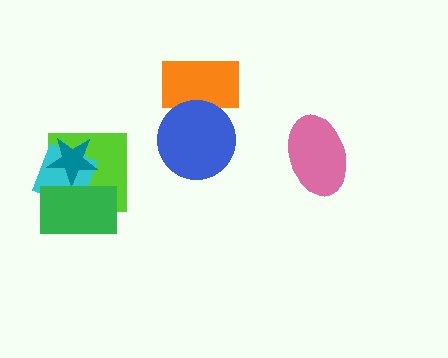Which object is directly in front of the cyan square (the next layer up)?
The teal star is directly in front of the cyan square.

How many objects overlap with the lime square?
3 objects overlap with the lime square.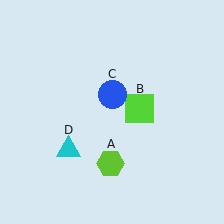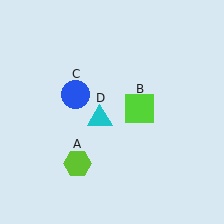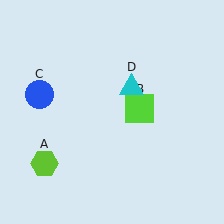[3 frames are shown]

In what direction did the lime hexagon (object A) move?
The lime hexagon (object A) moved left.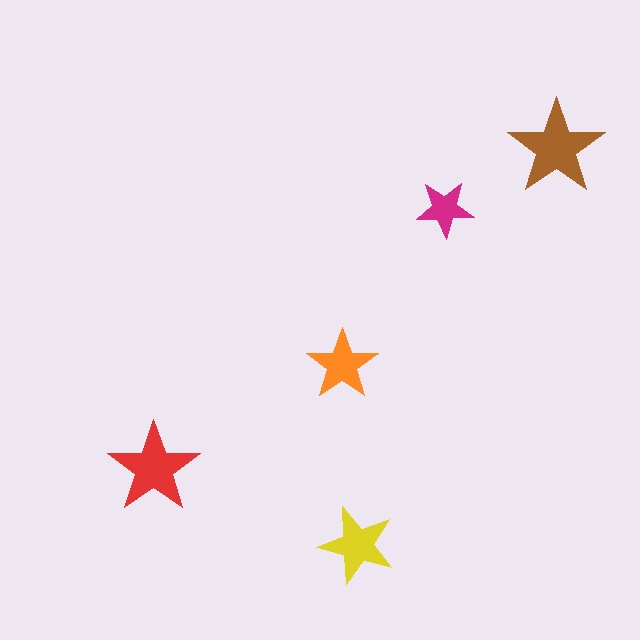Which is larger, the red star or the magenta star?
The red one.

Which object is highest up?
The brown star is topmost.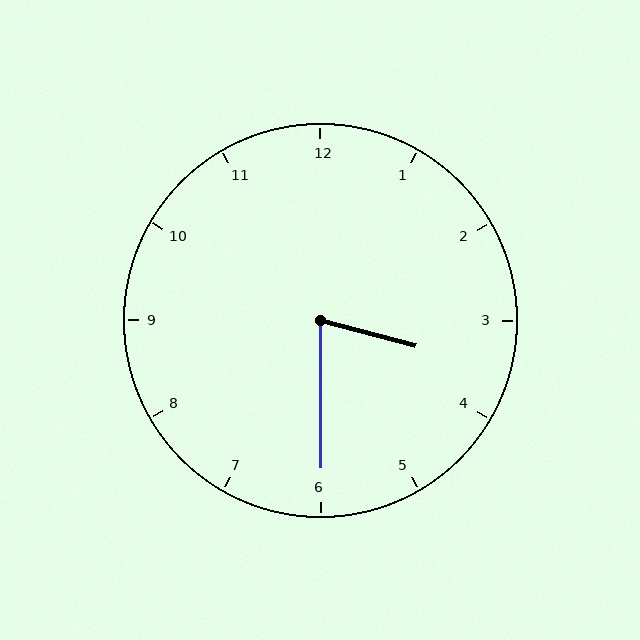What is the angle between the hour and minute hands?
Approximately 75 degrees.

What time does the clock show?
3:30.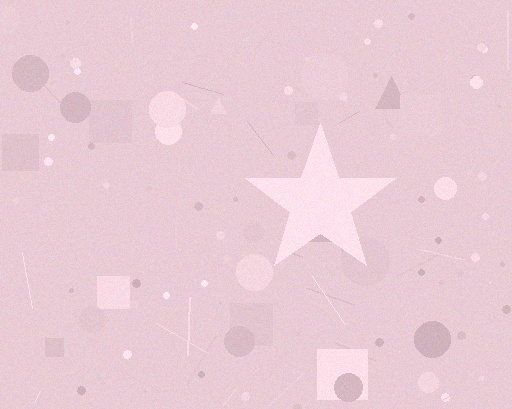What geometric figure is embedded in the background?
A star is embedded in the background.